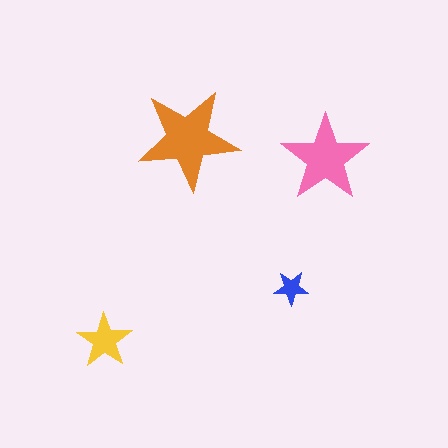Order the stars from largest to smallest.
the orange one, the pink one, the yellow one, the blue one.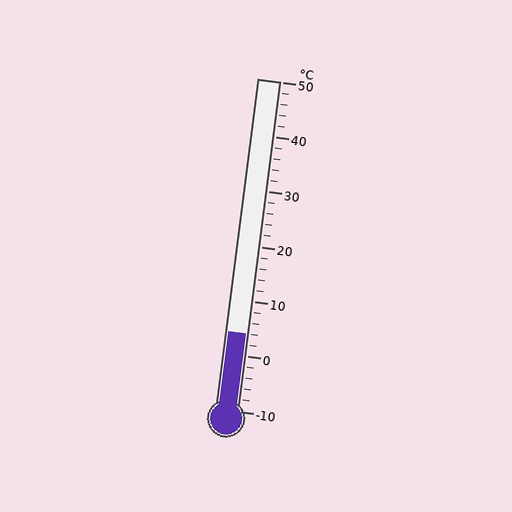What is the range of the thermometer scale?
The thermometer scale ranges from -10°C to 50°C.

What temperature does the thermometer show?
The thermometer shows approximately 4°C.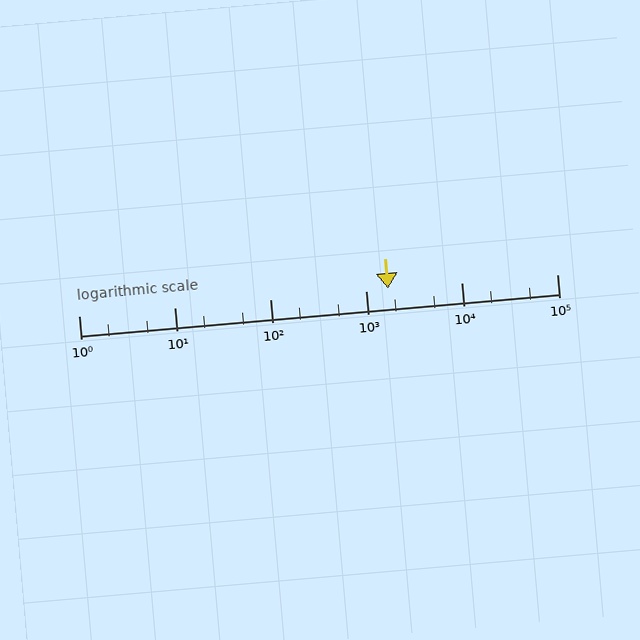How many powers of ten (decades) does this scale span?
The scale spans 5 decades, from 1 to 100000.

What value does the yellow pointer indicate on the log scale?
The pointer indicates approximately 1700.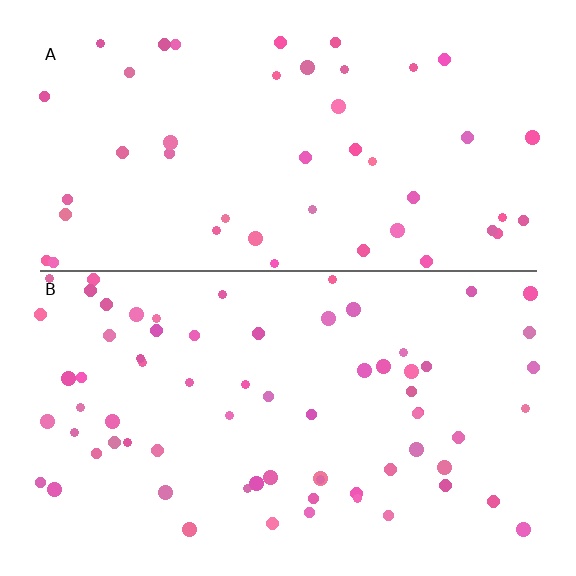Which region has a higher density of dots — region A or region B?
B (the bottom).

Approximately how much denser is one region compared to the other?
Approximately 1.5× — region B over region A.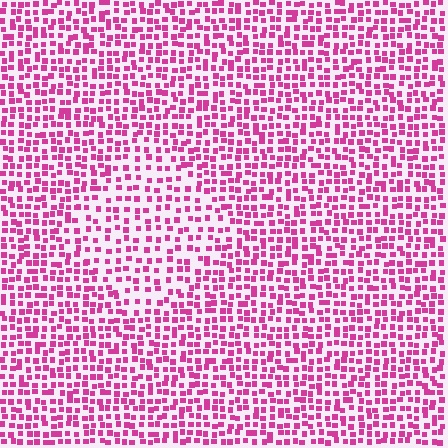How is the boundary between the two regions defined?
The boundary is defined by a change in element density (approximately 1.6x ratio). All elements are the same color, size, and shape.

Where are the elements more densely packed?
The elements are more densely packed outside the diamond boundary.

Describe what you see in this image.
The image contains small magenta elements arranged at two different densities. A diamond-shaped region is visible where the elements are less densely packed than the surrounding area.